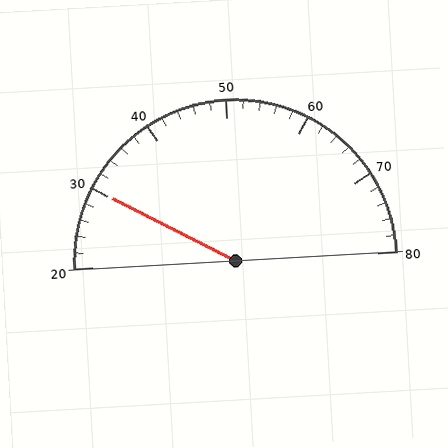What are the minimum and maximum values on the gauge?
The gauge ranges from 20 to 80.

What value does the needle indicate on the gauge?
The needle indicates approximately 30.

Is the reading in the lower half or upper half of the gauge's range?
The reading is in the lower half of the range (20 to 80).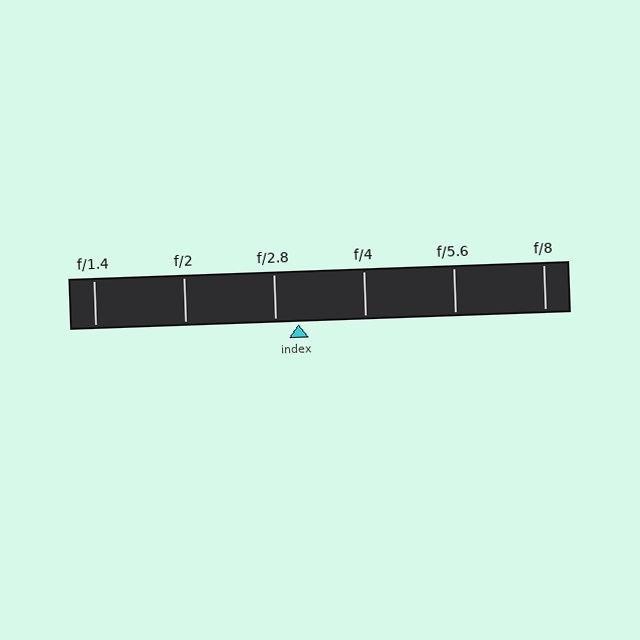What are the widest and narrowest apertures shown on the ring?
The widest aperture shown is f/1.4 and the narrowest is f/8.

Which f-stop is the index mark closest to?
The index mark is closest to f/2.8.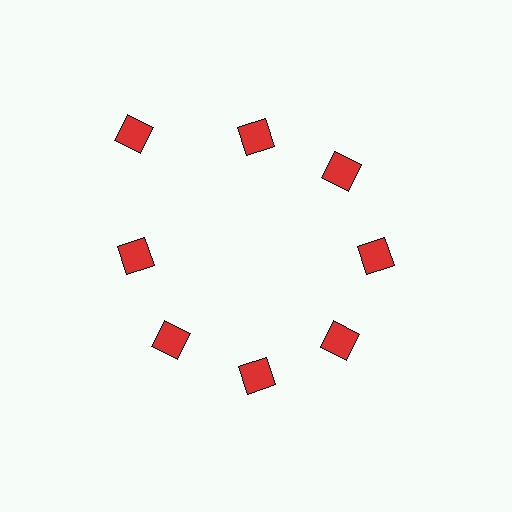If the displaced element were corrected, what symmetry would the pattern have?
It would have 8-fold rotational symmetry — the pattern would map onto itself every 45 degrees.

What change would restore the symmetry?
The symmetry would be restored by moving it inward, back onto the ring so that all 8 diamonds sit at equal angles and equal distance from the center.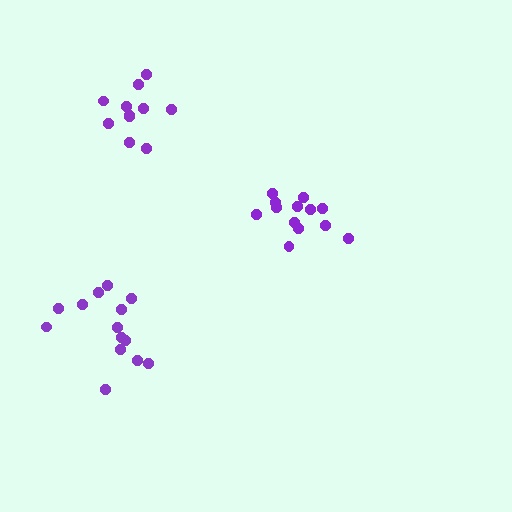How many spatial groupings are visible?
There are 3 spatial groupings.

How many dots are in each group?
Group 1: 11 dots, Group 2: 13 dots, Group 3: 14 dots (38 total).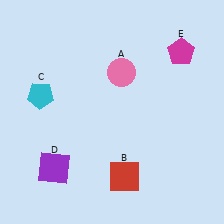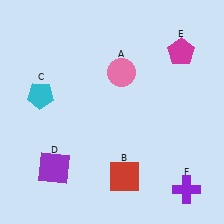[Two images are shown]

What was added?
A purple cross (F) was added in Image 2.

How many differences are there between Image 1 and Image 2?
There is 1 difference between the two images.